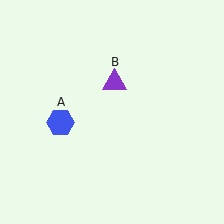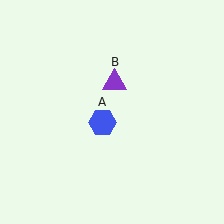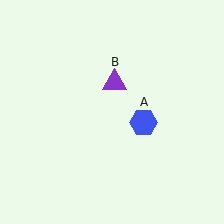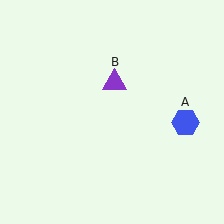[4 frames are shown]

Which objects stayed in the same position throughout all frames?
Purple triangle (object B) remained stationary.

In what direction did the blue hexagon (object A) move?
The blue hexagon (object A) moved right.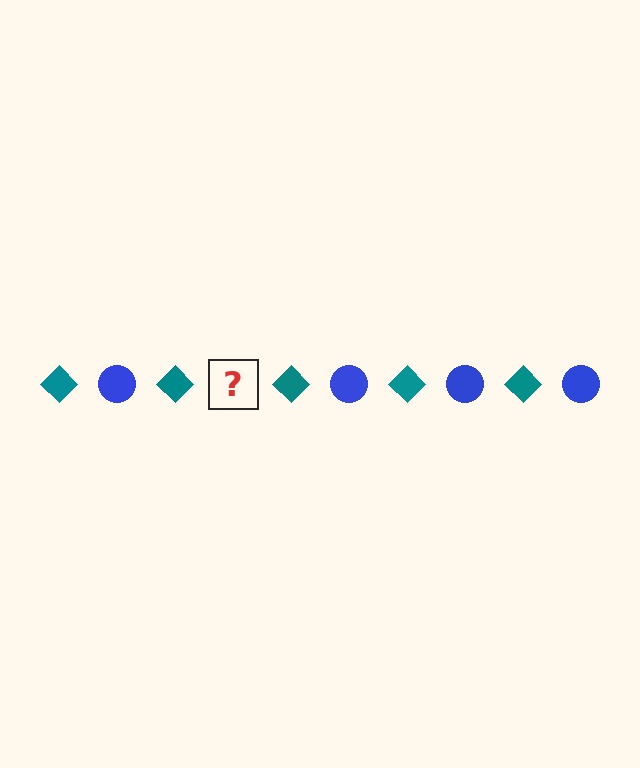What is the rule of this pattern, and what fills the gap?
The rule is that the pattern alternates between teal diamond and blue circle. The gap should be filled with a blue circle.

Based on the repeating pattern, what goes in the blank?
The blank should be a blue circle.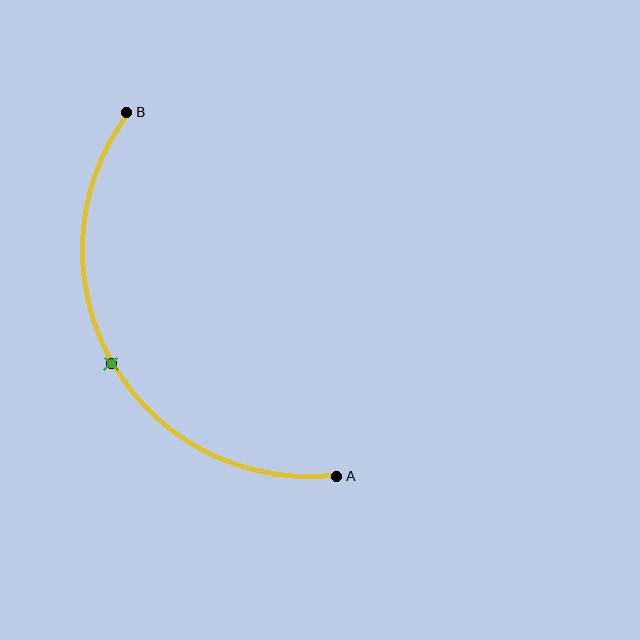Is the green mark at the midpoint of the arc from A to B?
Yes. The green mark lies on the arc at equal arc-length from both A and B — it is the arc midpoint.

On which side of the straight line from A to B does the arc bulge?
The arc bulges to the left of the straight line connecting A and B.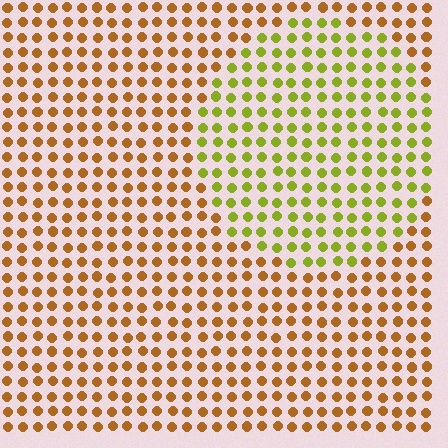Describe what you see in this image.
The image is filled with small brown elements in a uniform arrangement. A circle-shaped region is visible where the elements are tinted to a slightly different hue, forming a subtle color boundary.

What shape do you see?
I see a circle.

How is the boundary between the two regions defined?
The boundary is defined purely by a slight shift in hue (about 45 degrees). Spacing, size, and orientation are identical on both sides.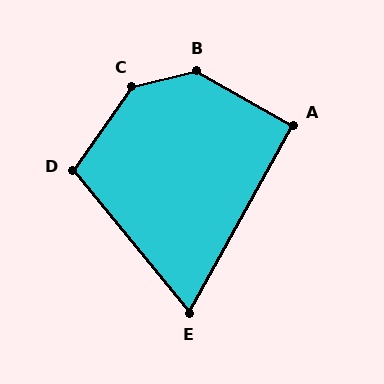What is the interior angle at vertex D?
Approximately 106 degrees (obtuse).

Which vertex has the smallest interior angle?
E, at approximately 68 degrees.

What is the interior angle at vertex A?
Approximately 90 degrees (approximately right).